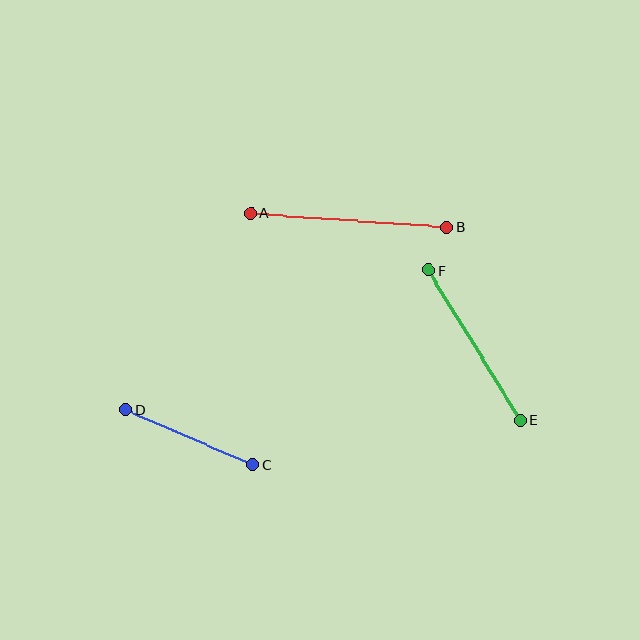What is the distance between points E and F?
The distance is approximately 176 pixels.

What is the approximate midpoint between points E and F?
The midpoint is at approximately (474, 345) pixels.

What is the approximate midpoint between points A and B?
The midpoint is at approximately (349, 220) pixels.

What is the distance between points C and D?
The distance is approximately 139 pixels.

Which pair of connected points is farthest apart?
Points A and B are farthest apart.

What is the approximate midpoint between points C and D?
The midpoint is at approximately (189, 437) pixels.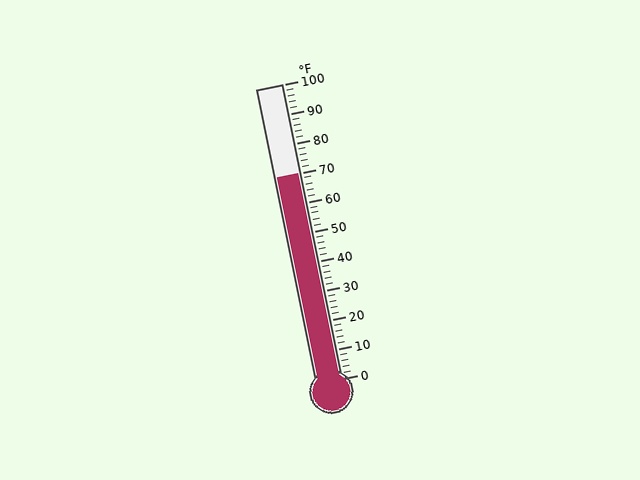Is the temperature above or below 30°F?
The temperature is above 30°F.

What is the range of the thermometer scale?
The thermometer scale ranges from 0°F to 100°F.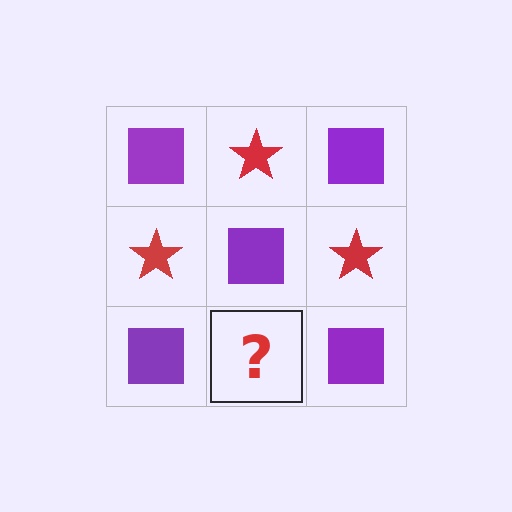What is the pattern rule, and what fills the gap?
The rule is that it alternates purple square and red star in a checkerboard pattern. The gap should be filled with a red star.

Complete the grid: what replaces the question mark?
The question mark should be replaced with a red star.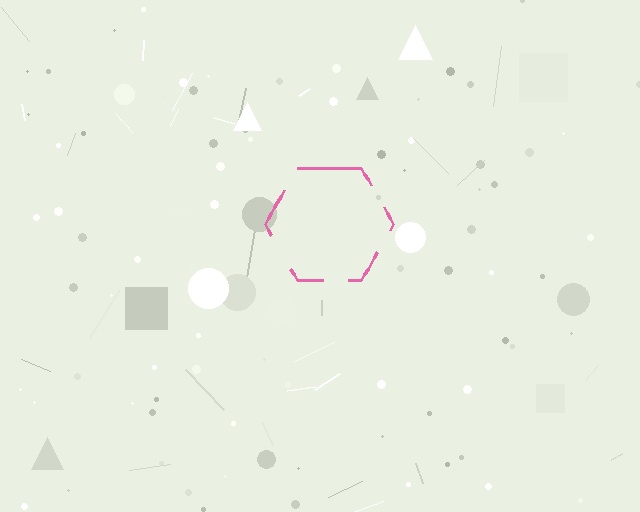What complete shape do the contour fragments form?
The contour fragments form a hexagon.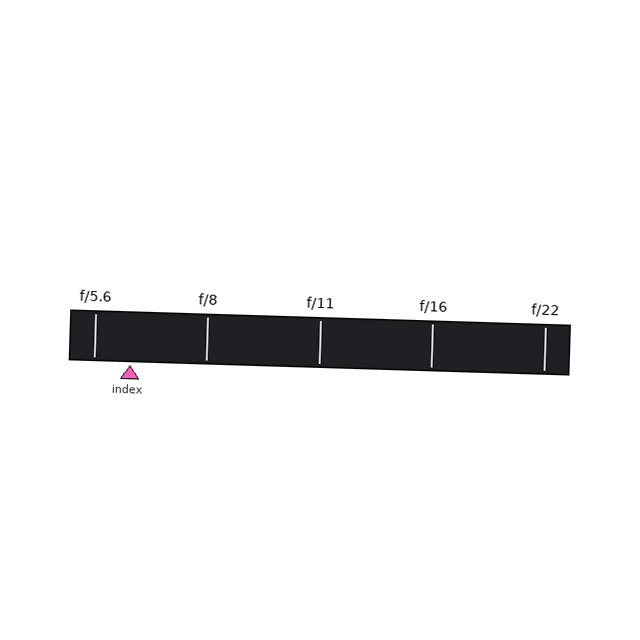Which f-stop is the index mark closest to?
The index mark is closest to f/5.6.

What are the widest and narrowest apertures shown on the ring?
The widest aperture shown is f/5.6 and the narrowest is f/22.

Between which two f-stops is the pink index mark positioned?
The index mark is between f/5.6 and f/8.